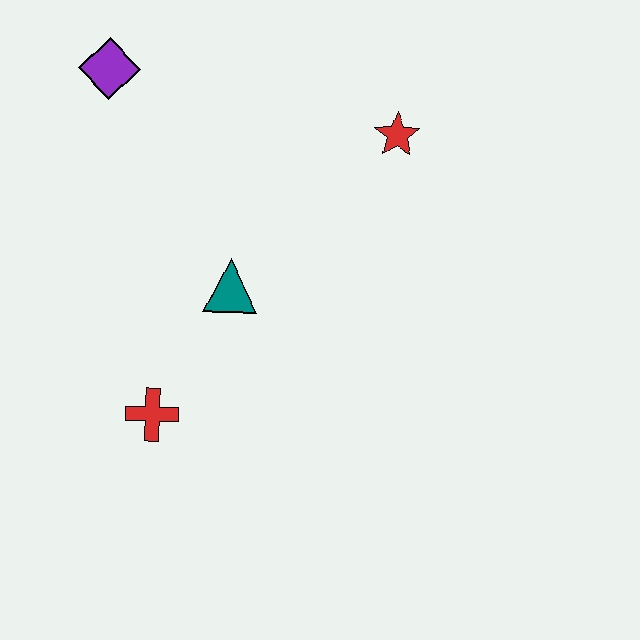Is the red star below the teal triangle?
No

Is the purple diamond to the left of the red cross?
Yes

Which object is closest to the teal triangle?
The red cross is closest to the teal triangle.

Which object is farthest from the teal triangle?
The purple diamond is farthest from the teal triangle.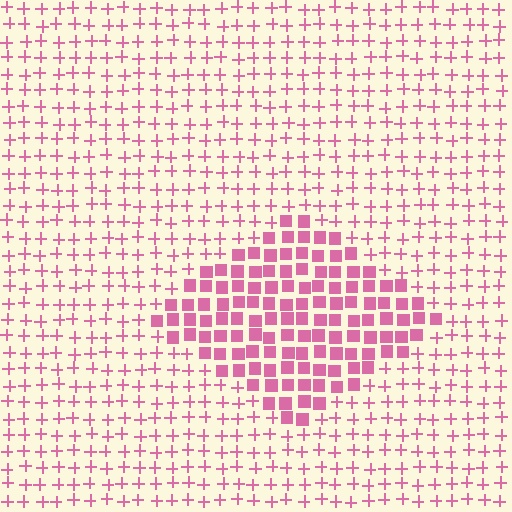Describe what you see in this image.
The image is filled with small pink elements arranged in a uniform grid. A diamond-shaped region contains squares, while the surrounding area contains plus signs. The boundary is defined purely by the change in element shape.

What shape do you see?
I see a diamond.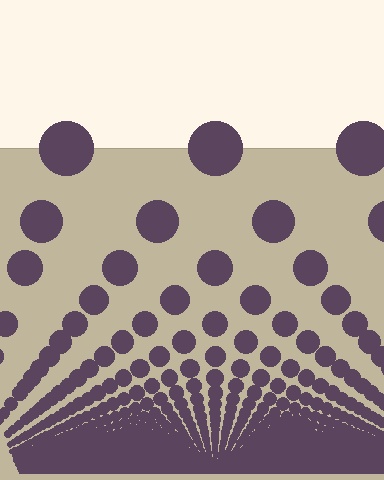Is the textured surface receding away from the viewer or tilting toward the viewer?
The surface appears to tilt toward the viewer. Texture elements get larger and sparser toward the top.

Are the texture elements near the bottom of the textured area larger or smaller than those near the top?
Smaller. The gradient is inverted — elements near the bottom are smaller and denser.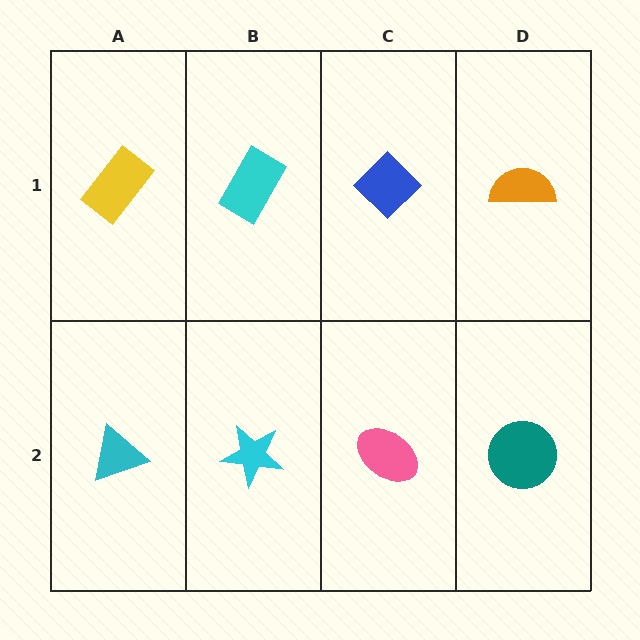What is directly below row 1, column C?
A pink ellipse.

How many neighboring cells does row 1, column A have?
2.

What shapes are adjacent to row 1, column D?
A teal circle (row 2, column D), a blue diamond (row 1, column C).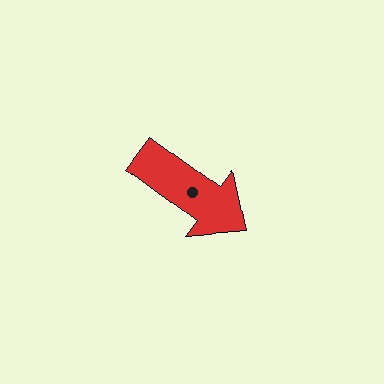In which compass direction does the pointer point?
Southeast.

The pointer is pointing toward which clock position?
Roughly 4 o'clock.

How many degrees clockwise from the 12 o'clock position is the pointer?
Approximately 127 degrees.